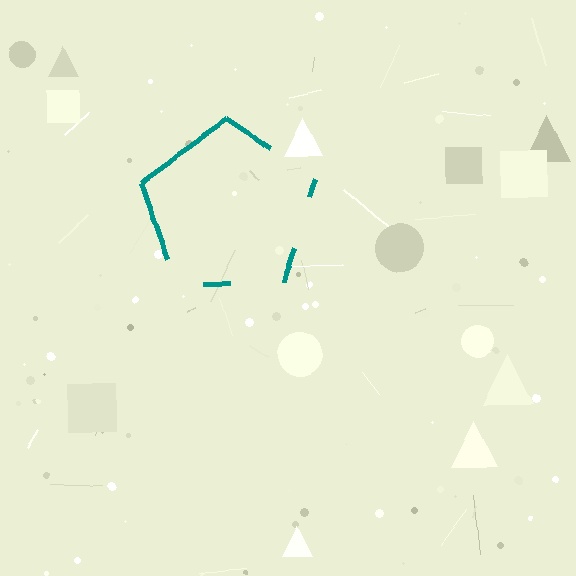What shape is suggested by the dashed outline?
The dashed outline suggests a pentagon.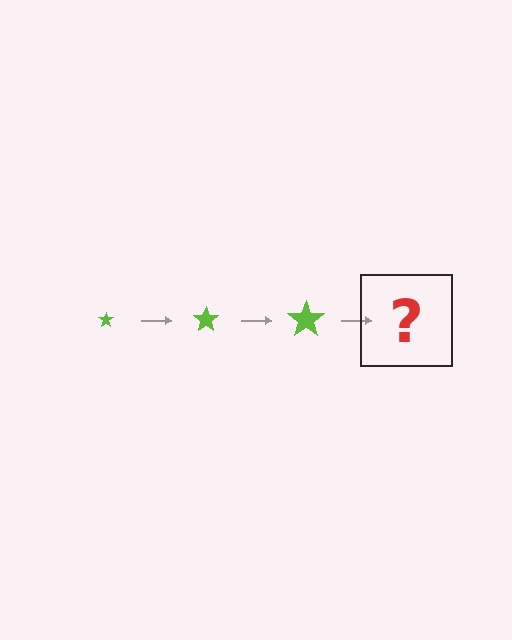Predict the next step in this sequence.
The next step is a lime star, larger than the previous one.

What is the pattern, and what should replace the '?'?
The pattern is that the star gets progressively larger each step. The '?' should be a lime star, larger than the previous one.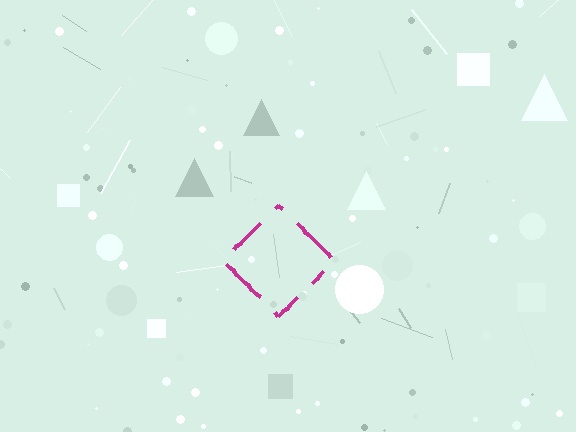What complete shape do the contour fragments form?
The contour fragments form a diamond.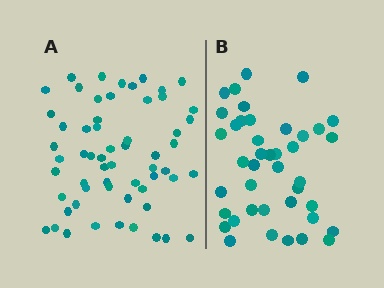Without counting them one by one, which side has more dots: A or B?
Region A (the left region) has more dots.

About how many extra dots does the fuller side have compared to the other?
Region A has approximately 20 more dots than region B.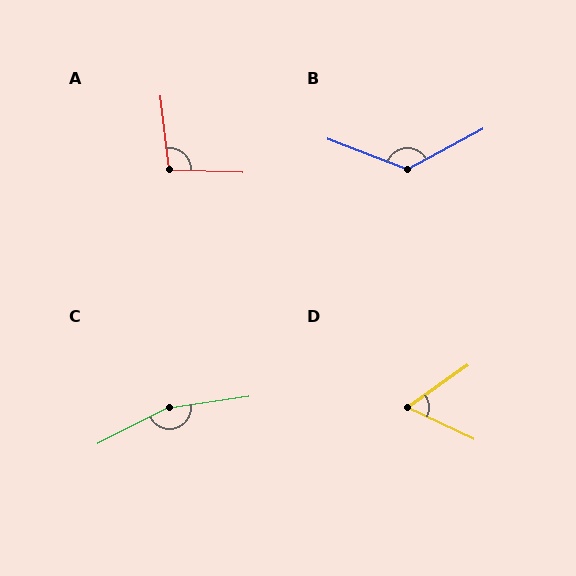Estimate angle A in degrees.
Approximately 98 degrees.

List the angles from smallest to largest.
D (60°), A (98°), B (131°), C (161°).